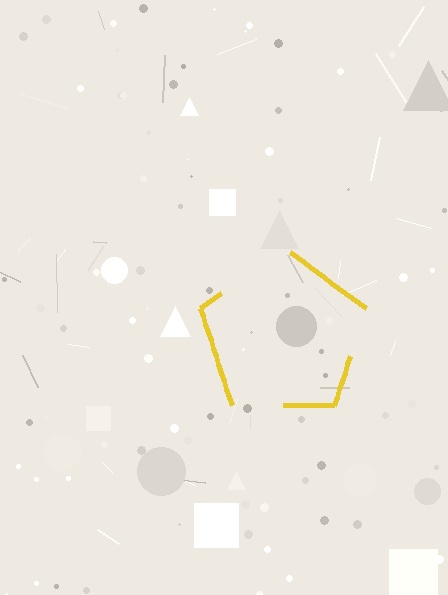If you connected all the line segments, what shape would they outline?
They would outline a pentagon.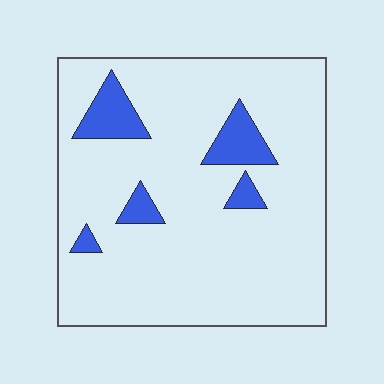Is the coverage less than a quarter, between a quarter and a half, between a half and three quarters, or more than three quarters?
Less than a quarter.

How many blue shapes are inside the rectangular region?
5.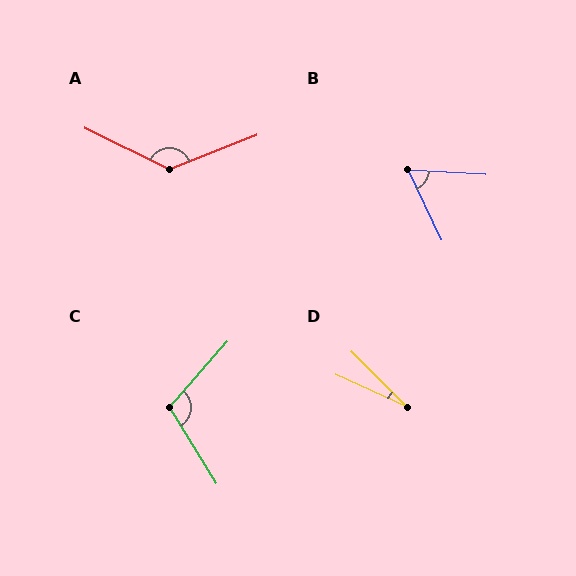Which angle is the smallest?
D, at approximately 21 degrees.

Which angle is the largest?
A, at approximately 132 degrees.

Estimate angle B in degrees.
Approximately 61 degrees.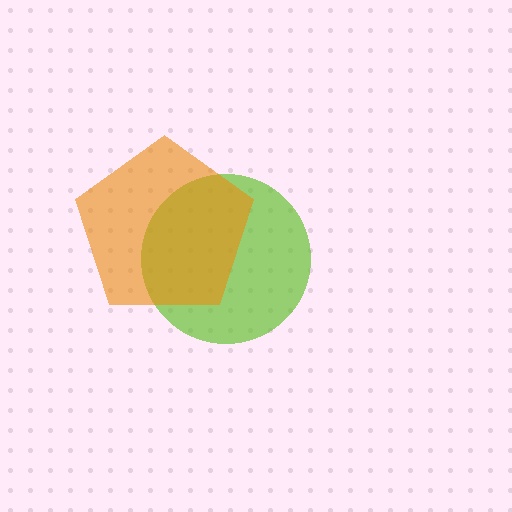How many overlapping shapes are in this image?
There are 2 overlapping shapes in the image.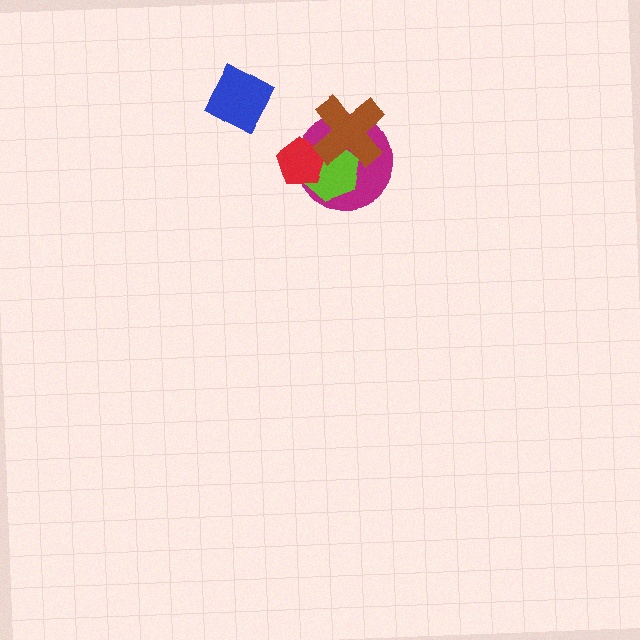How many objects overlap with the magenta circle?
3 objects overlap with the magenta circle.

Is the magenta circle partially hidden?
Yes, it is partially covered by another shape.